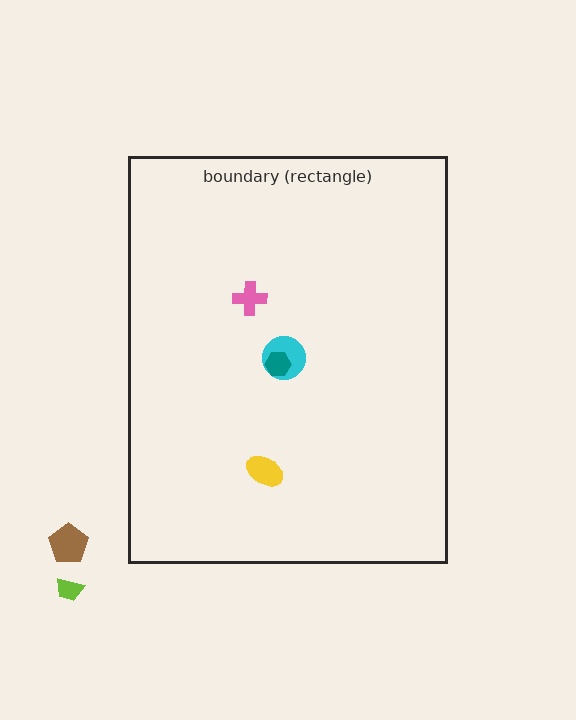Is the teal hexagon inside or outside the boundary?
Inside.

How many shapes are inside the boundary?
4 inside, 2 outside.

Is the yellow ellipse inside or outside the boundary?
Inside.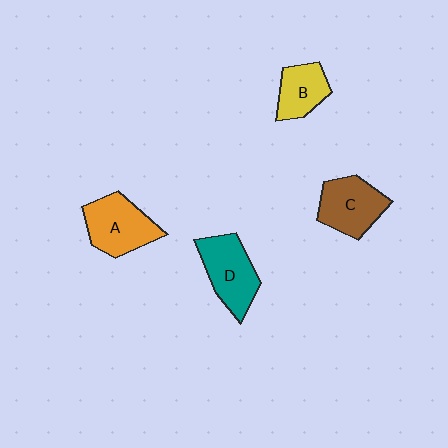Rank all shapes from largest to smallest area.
From largest to smallest: D (teal), A (orange), C (brown), B (yellow).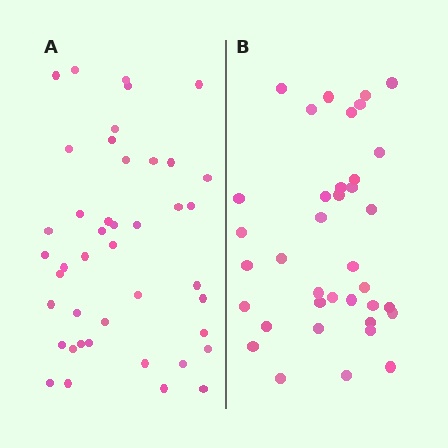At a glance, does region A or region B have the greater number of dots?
Region A (the left region) has more dots.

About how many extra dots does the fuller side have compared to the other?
Region A has about 6 more dots than region B.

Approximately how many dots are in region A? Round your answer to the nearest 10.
About 40 dots. (The exact count is 43, which rounds to 40.)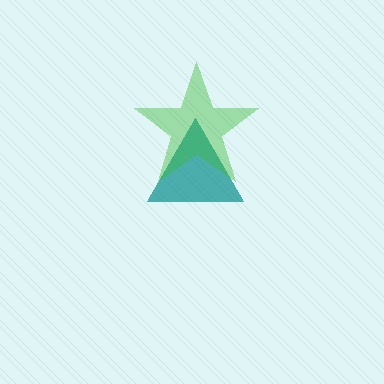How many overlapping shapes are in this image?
There are 2 overlapping shapes in the image.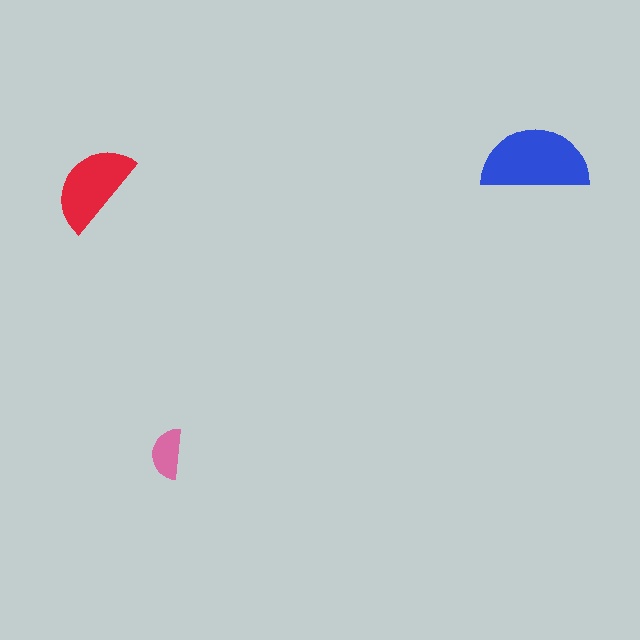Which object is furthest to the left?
The red semicircle is leftmost.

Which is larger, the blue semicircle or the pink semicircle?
The blue one.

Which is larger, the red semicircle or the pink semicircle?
The red one.